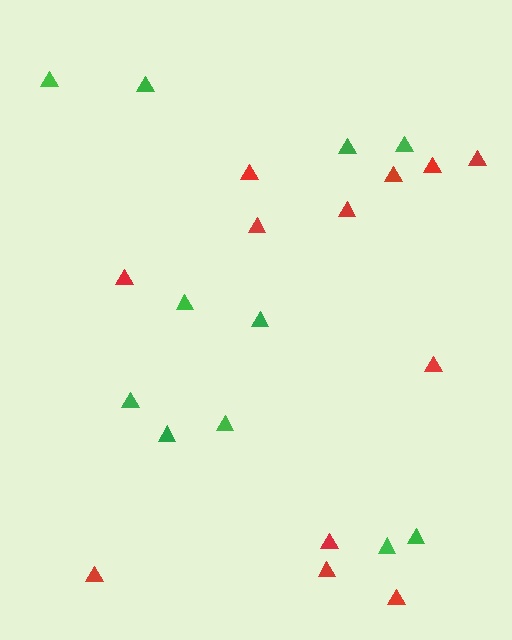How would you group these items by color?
There are 2 groups: one group of red triangles (12) and one group of green triangles (11).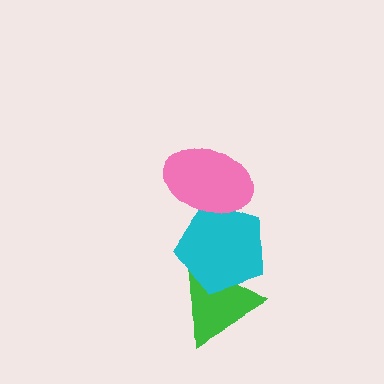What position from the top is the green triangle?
The green triangle is 3rd from the top.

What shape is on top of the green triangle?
The cyan pentagon is on top of the green triangle.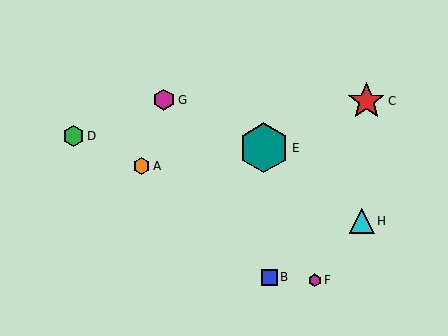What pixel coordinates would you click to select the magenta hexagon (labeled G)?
Click at (164, 100) to select the magenta hexagon G.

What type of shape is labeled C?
Shape C is a red star.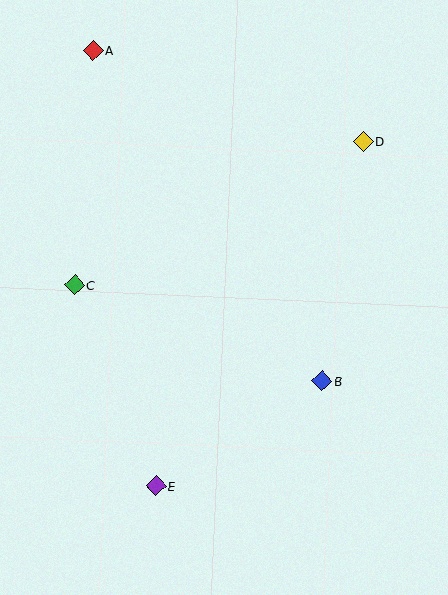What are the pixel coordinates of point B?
Point B is at (322, 381).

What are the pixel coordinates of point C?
Point C is at (75, 285).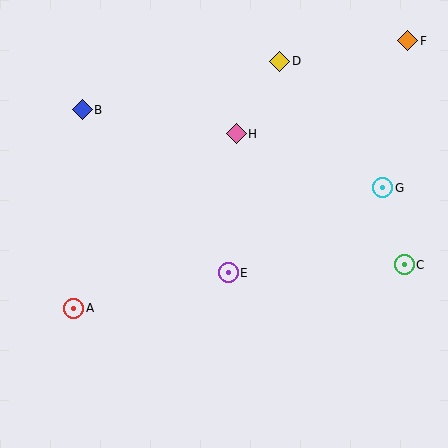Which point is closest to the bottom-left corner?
Point A is closest to the bottom-left corner.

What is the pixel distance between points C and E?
The distance between C and E is 176 pixels.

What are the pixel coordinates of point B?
Point B is at (82, 110).